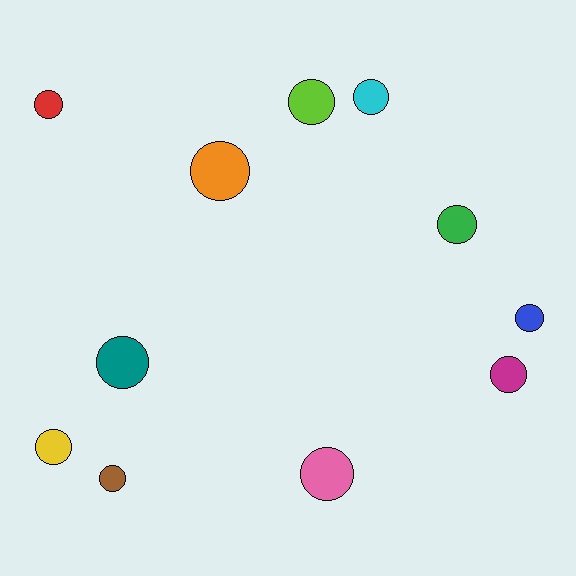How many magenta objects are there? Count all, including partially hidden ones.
There is 1 magenta object.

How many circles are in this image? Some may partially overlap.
There are 11 circles.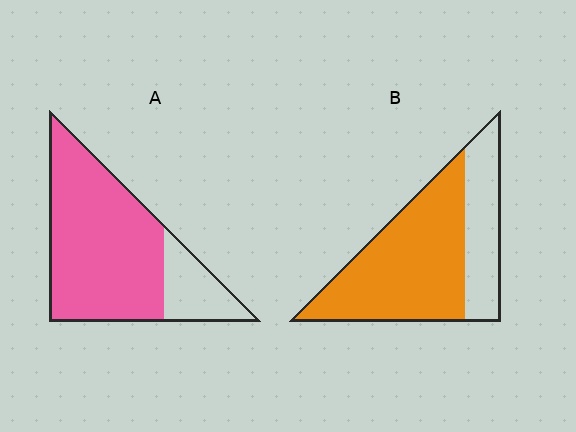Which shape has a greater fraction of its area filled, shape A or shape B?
Shape A.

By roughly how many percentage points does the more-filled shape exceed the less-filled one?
By roughly 10 percentage points (A over B).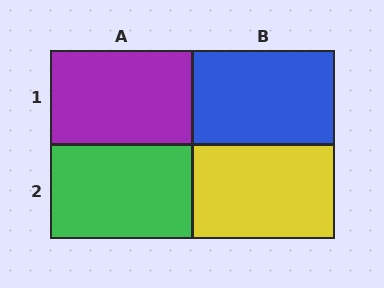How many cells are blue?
1 cell is blue.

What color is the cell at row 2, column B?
Yellow.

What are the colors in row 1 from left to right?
Purple, blue.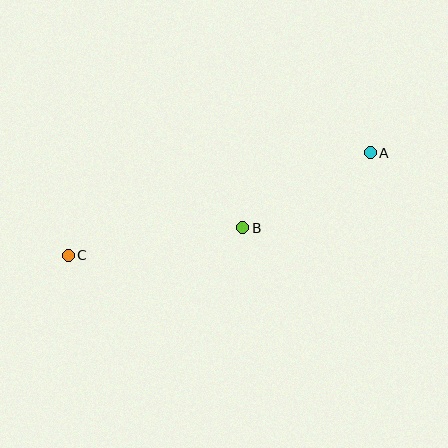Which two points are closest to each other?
Points A and B are closest to each other.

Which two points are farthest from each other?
Points A and C are farthest from each other.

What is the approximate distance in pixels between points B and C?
The distance between B and C is approximately 176 pixels.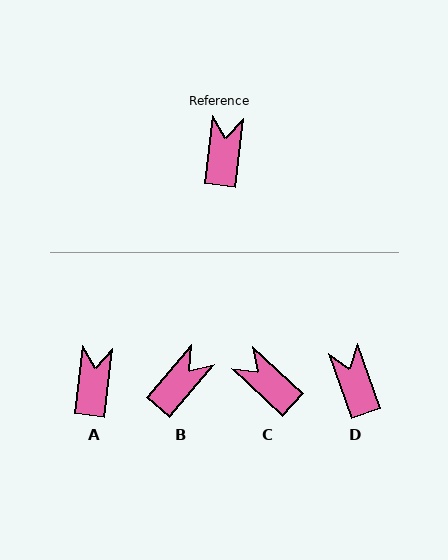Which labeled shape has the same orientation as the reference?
A.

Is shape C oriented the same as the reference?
No, it is off by about 53 degrees.